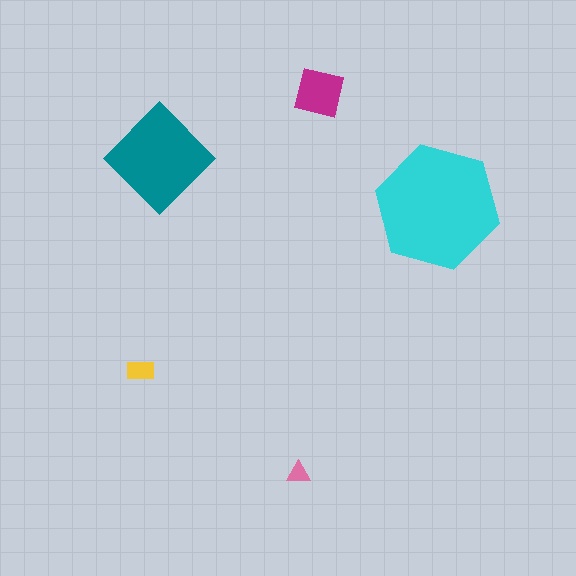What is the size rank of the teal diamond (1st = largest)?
2nd.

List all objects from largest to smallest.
The cyan hexagon, the teal diamond, the magenta square, the yellow rectangle, the pink triangle.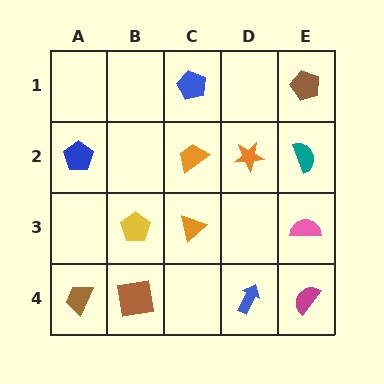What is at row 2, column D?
An orange star.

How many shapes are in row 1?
2 shapes.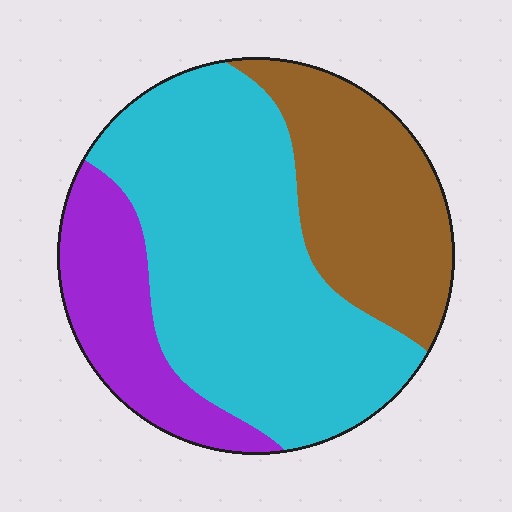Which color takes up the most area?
Cyan, at roughly 55%.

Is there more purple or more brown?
Brown.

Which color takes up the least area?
Purple, at roughly 20%.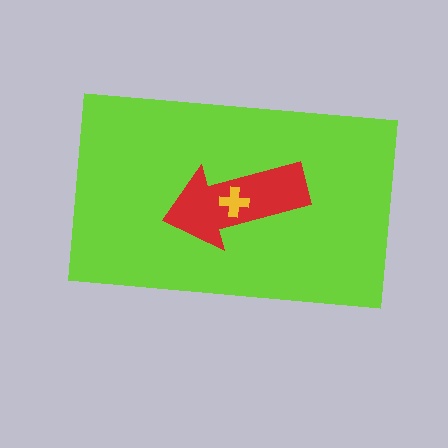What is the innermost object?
The yellow cross.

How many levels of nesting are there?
3.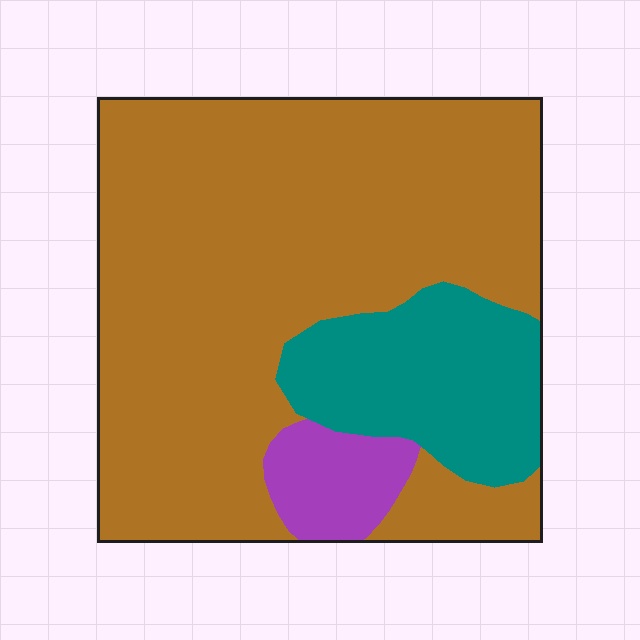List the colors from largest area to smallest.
From largest to smallest: brown, teal, purple.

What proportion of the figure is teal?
Teal takes up about one fifth (1/5) of the figure.